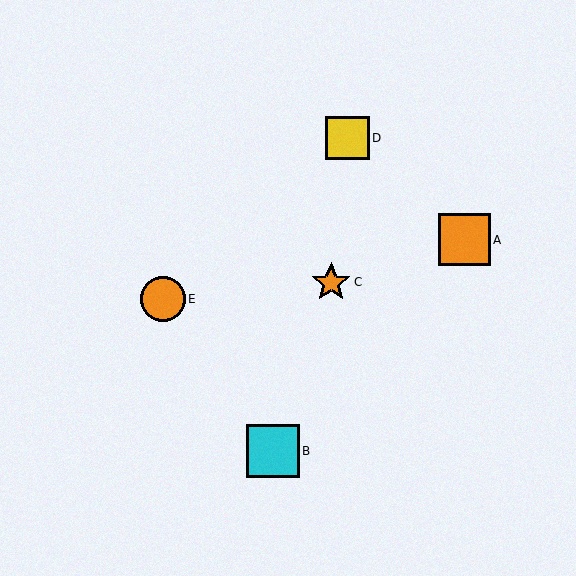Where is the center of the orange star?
The center of the orange star is at (331, 282).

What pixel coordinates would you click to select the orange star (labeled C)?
Click at (331, 282) to select the orange star C.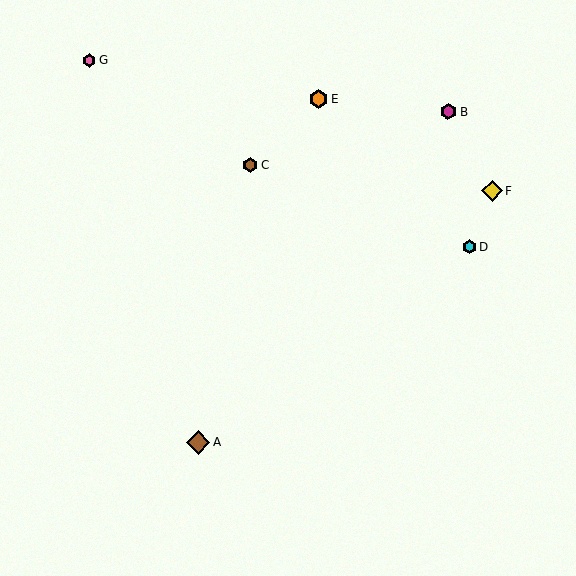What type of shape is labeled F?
Shape F is a yellow diamond.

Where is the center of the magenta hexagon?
The center of the magenta hexagon is at (448, 112).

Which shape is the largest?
The brown diamond (labeled A) is the largest.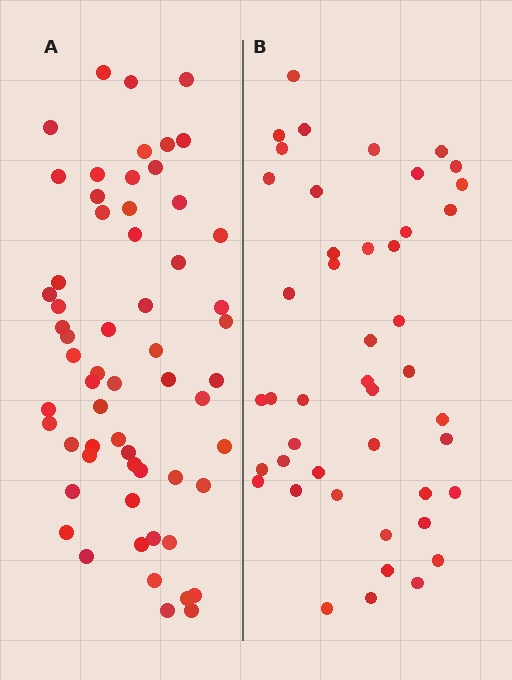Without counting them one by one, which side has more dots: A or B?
Region A (the left region) has more dots.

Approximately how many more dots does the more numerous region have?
Region A has approximately 15 more dots than region B.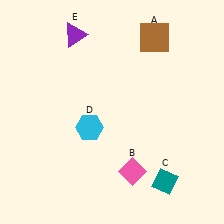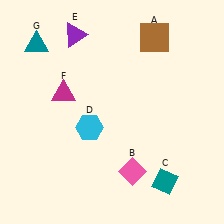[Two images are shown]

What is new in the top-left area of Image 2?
A magenta triangle (F) was added in the top-left area of Image 2.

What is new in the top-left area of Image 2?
A teal triangle (G) was added in the top-left area of Image 2.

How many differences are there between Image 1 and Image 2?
There are 2 differences between the two images.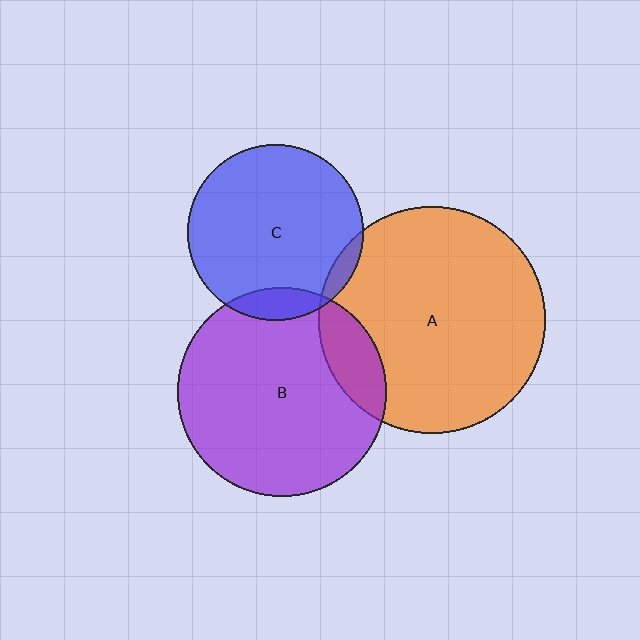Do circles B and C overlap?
Yes.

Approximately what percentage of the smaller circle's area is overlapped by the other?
Approximately 10%.